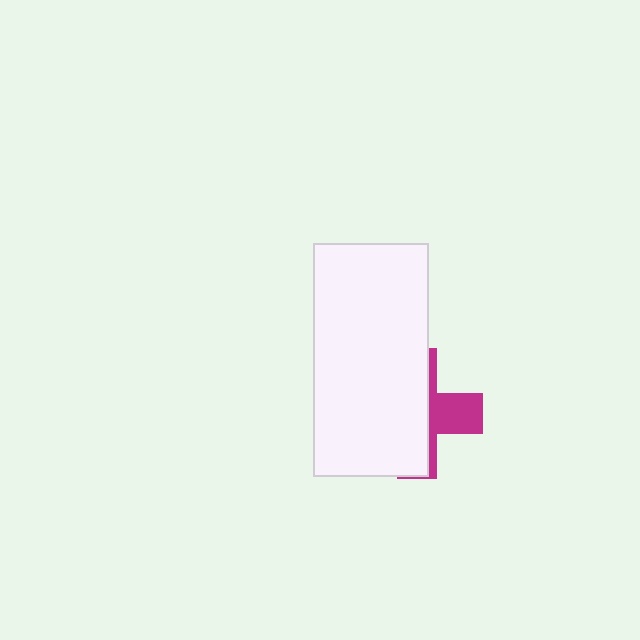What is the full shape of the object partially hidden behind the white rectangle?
The partially hidden object is a magenta cross.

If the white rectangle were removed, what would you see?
You would see the complete magenta cross.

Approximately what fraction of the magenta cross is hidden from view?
Roughly 67% of the magenta cross is hidden behind the white rectangle.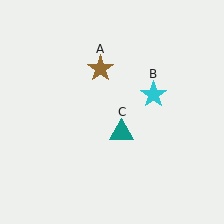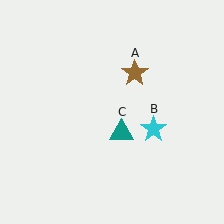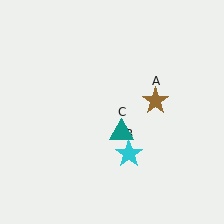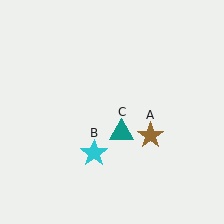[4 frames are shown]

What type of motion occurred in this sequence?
The brown star (object A), cyan star (object B) rotated clockwise around the center of the scene.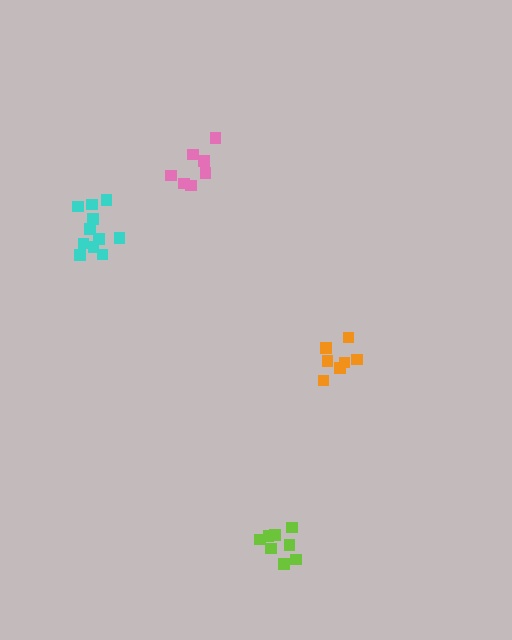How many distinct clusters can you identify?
There are 4 distinct clusters.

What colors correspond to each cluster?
The clusters are colored: pink, orange, cyan, lime.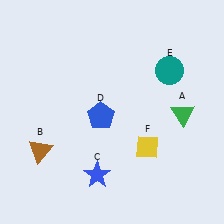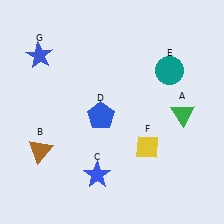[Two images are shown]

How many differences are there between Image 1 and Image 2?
There is 1 difference between the two images.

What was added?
A blue star (G) was added in Image 2.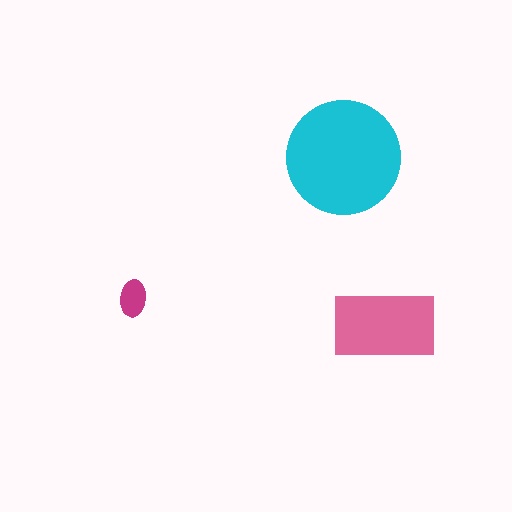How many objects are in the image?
There are 3 objects in the image.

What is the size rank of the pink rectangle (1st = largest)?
2nd.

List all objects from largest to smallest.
The cyan circle, the pink rectangle, the magenta ellipse.